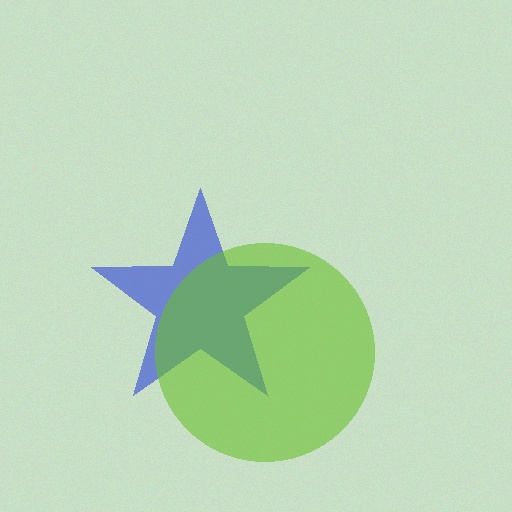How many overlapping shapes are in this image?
There are 2 overlapping shapes in the image.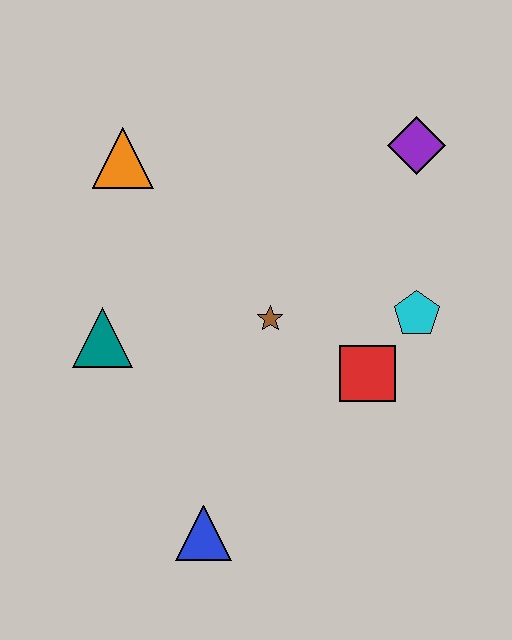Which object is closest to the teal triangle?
The brown star is closest to the teal triangle.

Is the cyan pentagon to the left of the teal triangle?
No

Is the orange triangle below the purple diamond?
Yes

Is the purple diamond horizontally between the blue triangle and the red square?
No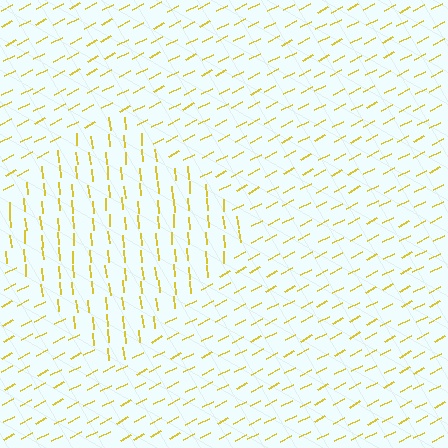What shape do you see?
I see a diamond.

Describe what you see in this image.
The image is filled with small yellow line segments. A diamond region in the image has lines oriented differently from the surrounding lines, creating a visible texture boundary.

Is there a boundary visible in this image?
Yes, there is a texture boundary formed by a change in line orientation.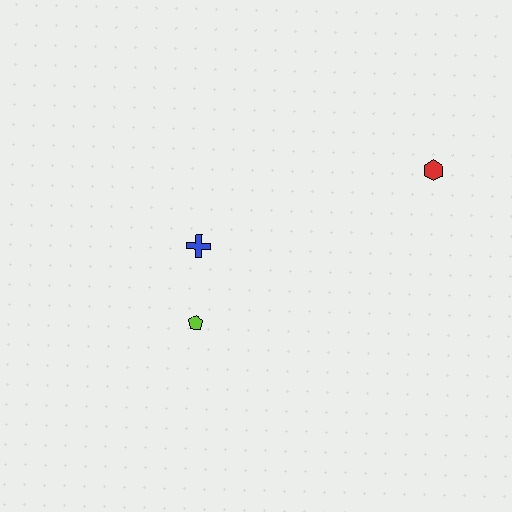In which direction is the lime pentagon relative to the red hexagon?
The lime pentagon is to the left of the red hexagon.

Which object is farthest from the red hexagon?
The lime pentagon is farthest from the red hexagon.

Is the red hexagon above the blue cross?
Yes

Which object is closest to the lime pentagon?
The blue cross is closest to the lime pentagon.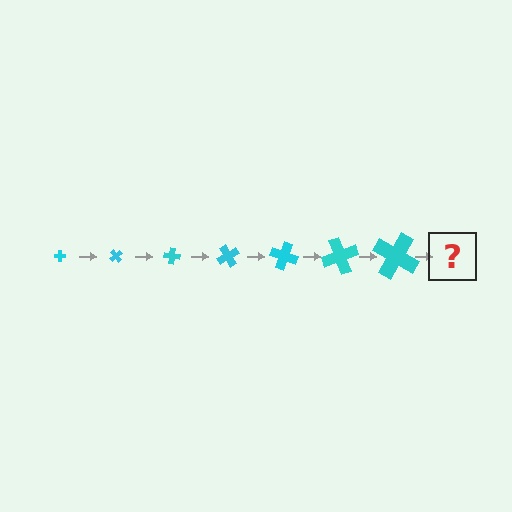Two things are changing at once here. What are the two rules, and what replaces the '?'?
The two rules are that the cross grows larger each step and it rotates 50 degrees each step. The '?' should be a cross, larger than the previous one and rotated 350 degrees from the start.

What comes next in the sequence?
The next element should be a cross, larger than the previous one and rotated 350 degrees from the start.